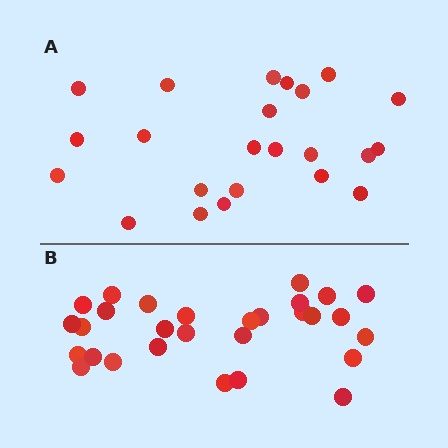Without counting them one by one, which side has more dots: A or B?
Region B (the bottom region) has more dots.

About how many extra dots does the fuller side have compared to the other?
Region B has about 6 more dots than region A.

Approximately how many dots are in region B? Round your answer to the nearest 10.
About 30 dots. (The exact count is 29, which rounds to 30.)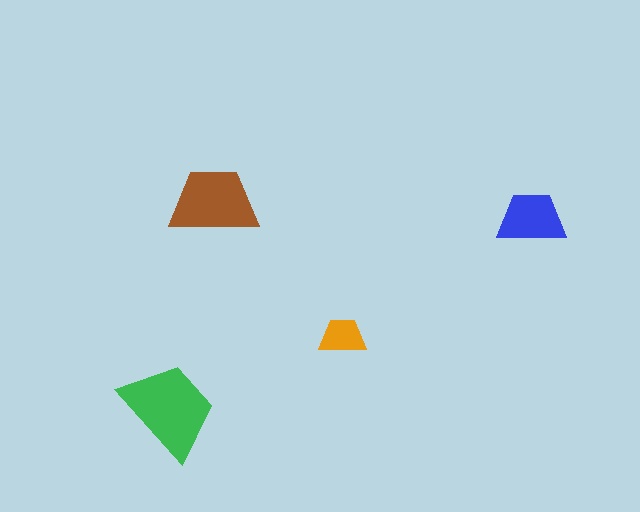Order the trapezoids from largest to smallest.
the green one, the brown one, the blue one, the orange one.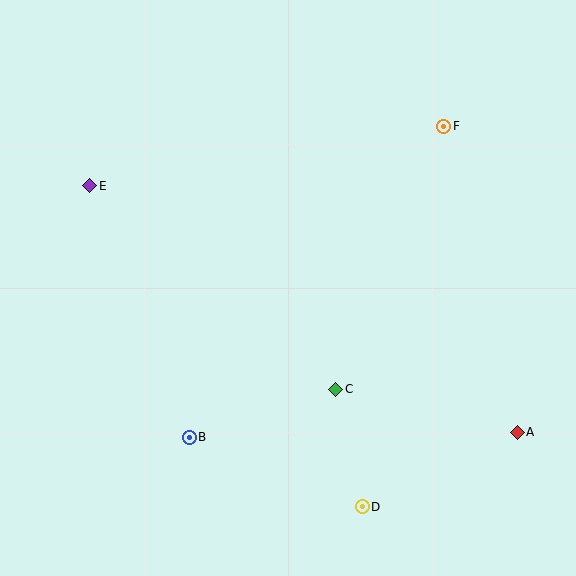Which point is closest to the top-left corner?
Point E is closest to the top-left corner.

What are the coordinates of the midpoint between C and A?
The midpoint between C and A is at (426, 411).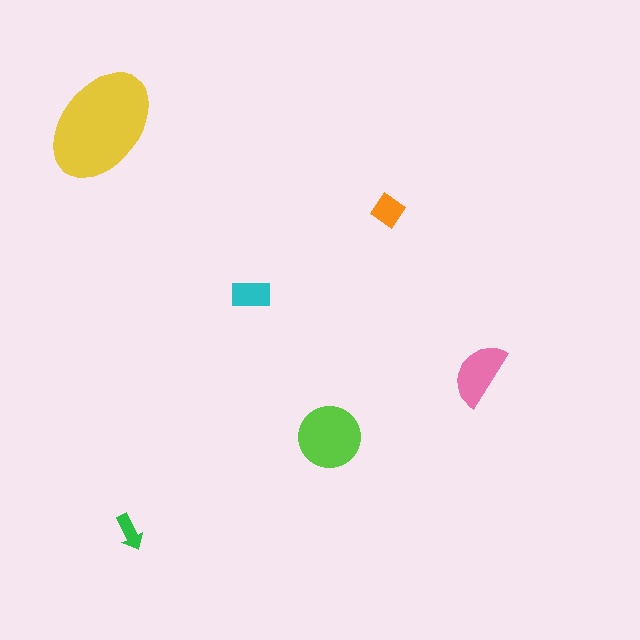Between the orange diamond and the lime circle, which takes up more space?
The lime circle.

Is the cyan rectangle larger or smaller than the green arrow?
Larger.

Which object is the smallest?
The green arrow.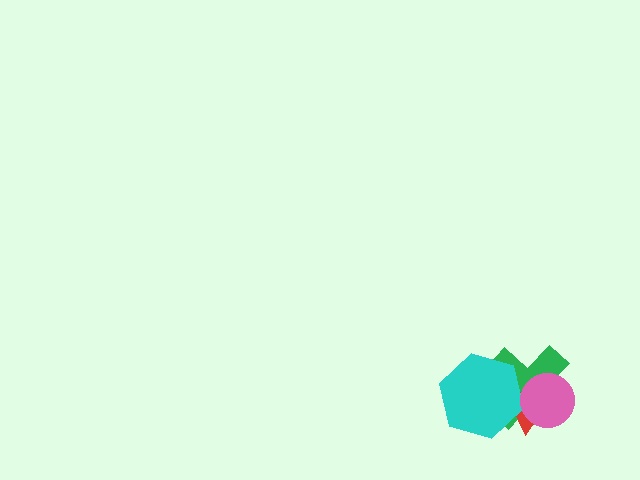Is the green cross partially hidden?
Yes, it is partially covered by another shape.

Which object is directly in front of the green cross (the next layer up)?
The red triangle is directly in front of the green cross.